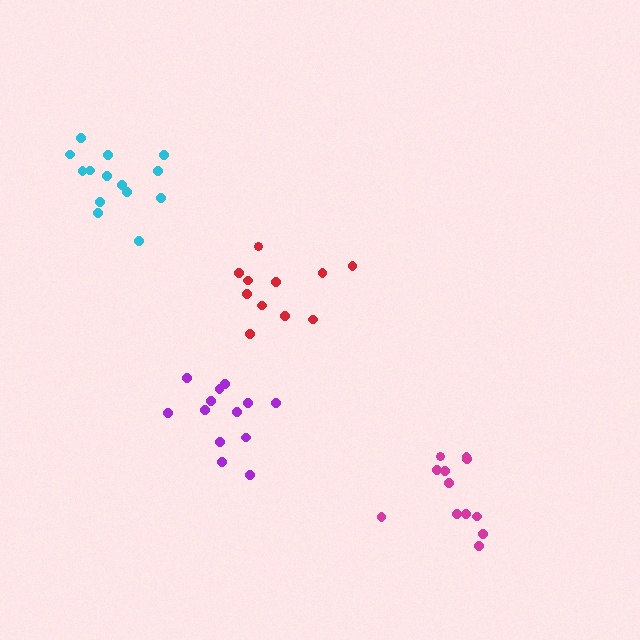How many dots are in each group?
Group 1: 12 dots, Group 2: 11 dots, Group 3: 14 dots, Group 4: 13 dots (50 total).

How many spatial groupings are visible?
There are 4 spatial groupings.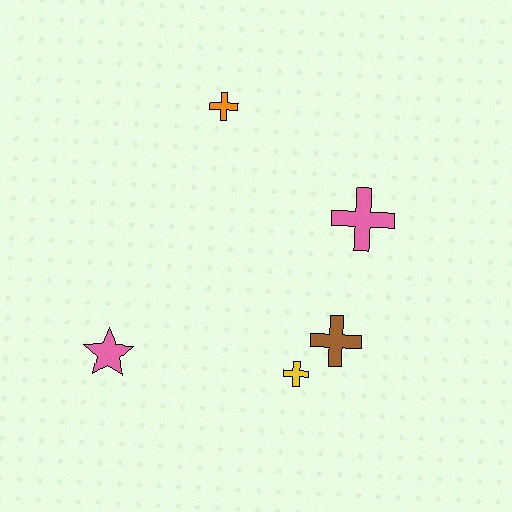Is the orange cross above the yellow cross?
Yes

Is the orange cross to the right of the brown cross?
No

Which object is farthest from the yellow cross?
The orange cross is farthest from the yellow cross.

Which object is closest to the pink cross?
The brown cross is closest to the pink cross.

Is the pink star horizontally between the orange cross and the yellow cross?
No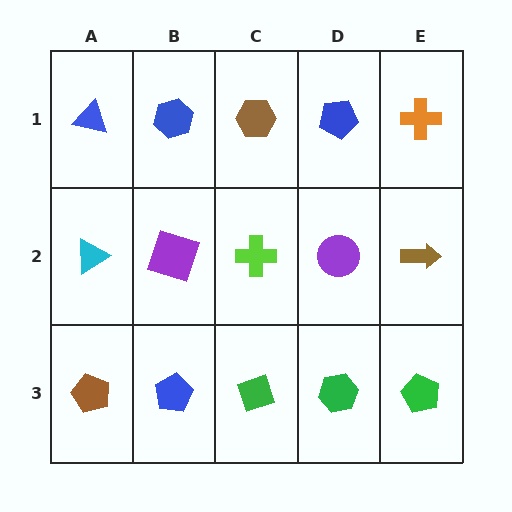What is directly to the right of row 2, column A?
A purple square.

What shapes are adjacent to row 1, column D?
A purple circle (row 2, column D), a brown hexagon (row 1, column C), an orange cross (row 1, column E).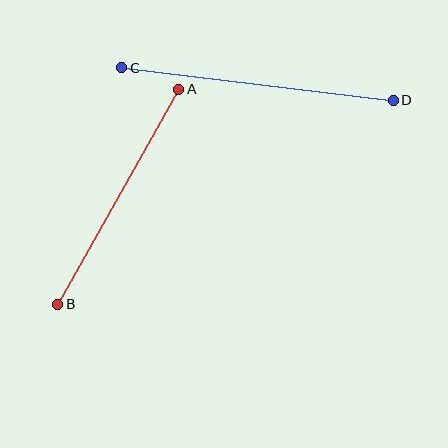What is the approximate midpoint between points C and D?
The midpoint is at approximately (258, 84) pixels.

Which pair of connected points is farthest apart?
Points C and D are farthest apart.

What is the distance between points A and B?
The distance is approximately 247 pixels.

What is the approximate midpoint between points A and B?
The midpoint is at approximately (118, 197) pixels.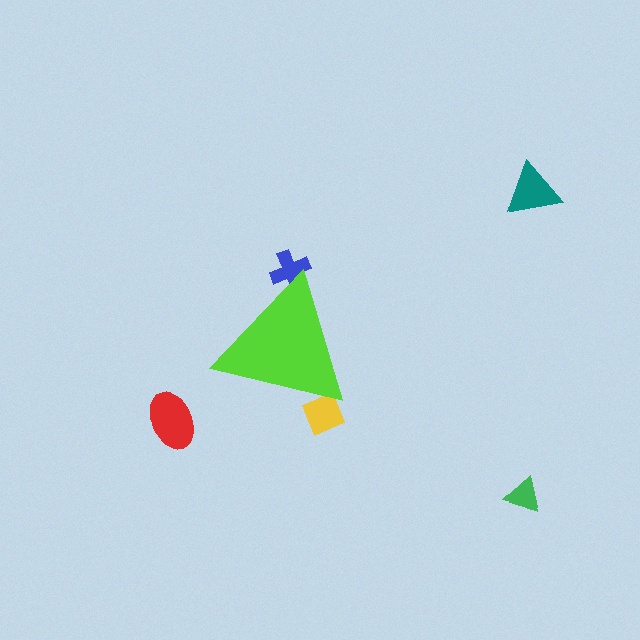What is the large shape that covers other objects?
A lime triangle.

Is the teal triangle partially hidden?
No, the teal triangle is fully visible.